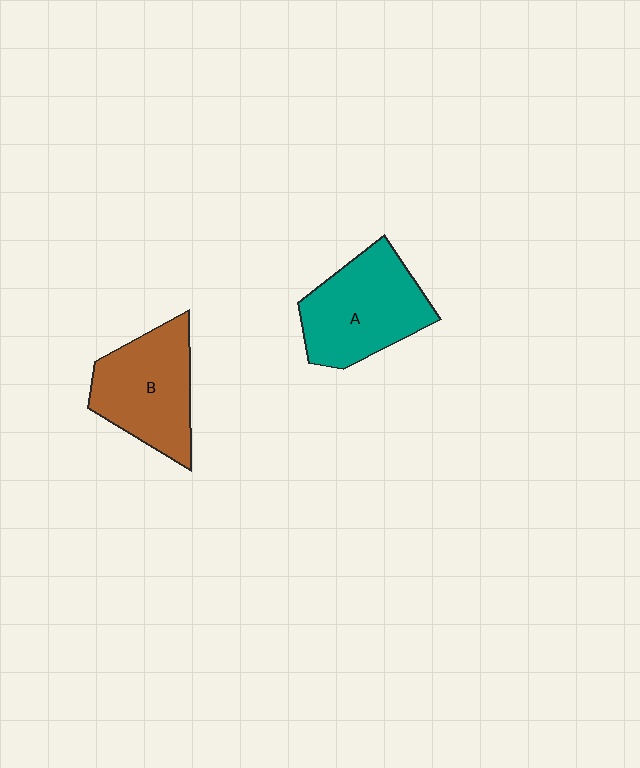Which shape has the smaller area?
Shape B (brown).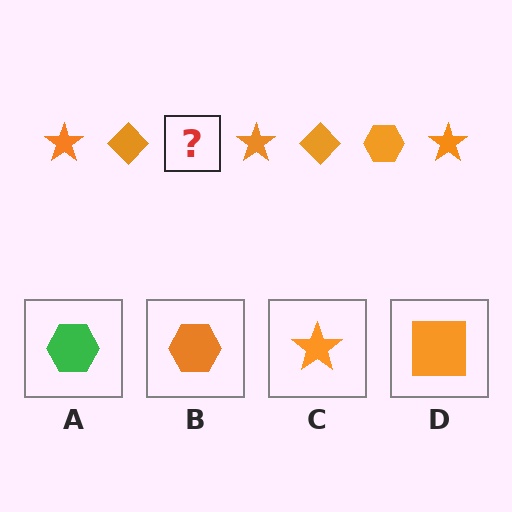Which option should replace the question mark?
Option B.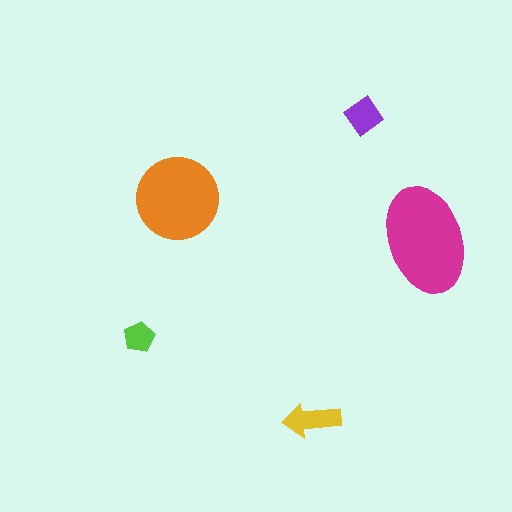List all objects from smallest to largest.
The lime pentagon, the purple diamond, the yellow arrow, the orange circle, the magenta ellipse.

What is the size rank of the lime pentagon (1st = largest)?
5th.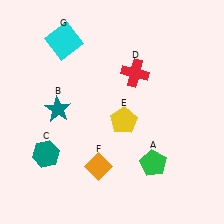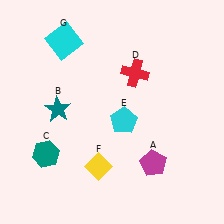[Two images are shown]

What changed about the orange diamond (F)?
In Image 1, F is orange. In Image 2, it changed to yellow.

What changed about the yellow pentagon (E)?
In Image 1, E is yellow. In Image 2, it changed to cyan.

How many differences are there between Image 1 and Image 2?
There are 3 differences between the two images.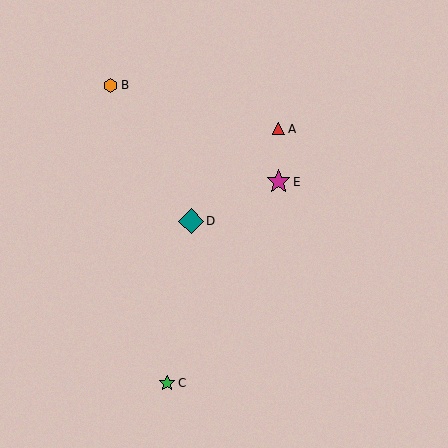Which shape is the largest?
The teal diamond (labeled D) is the largest.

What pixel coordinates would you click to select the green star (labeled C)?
Click at (167, 383) to select the green star C.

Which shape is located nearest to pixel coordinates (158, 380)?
The green star (labeled C) at (167, 383) is nearest to that location.